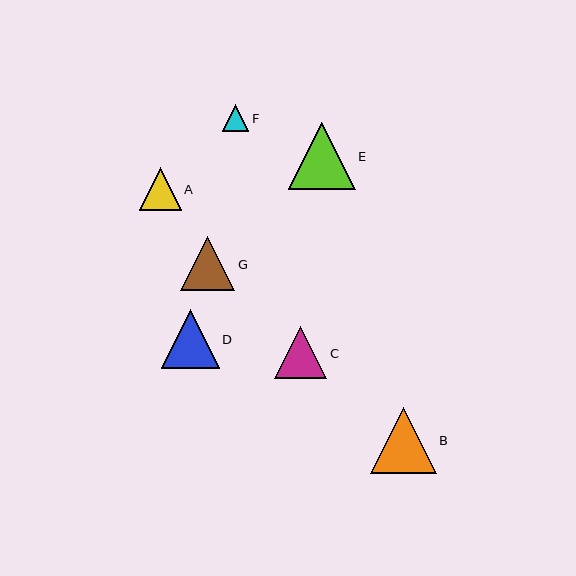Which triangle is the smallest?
Triangle F is the smallest with a size of approximately 26 pixels.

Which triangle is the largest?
Triangle E is the largest with a size of approximately 67 pixels.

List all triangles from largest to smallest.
From largest to smallest: E, B, D, G, C, A, F.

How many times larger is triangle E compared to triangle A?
Triangle E is approximately 1.6 times the size of triangle A.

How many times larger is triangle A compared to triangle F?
Triangle A is approximately 1.6 times the size of triangle F.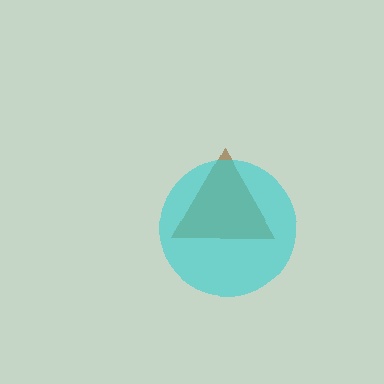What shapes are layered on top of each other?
The layered shapes are: a brown triangle, a cyan circle.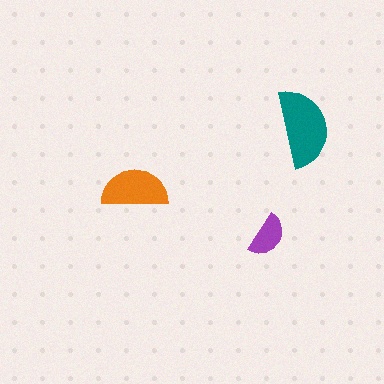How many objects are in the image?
There are 3 objects in the image.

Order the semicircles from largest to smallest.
the teal one, the orange one, the purple one.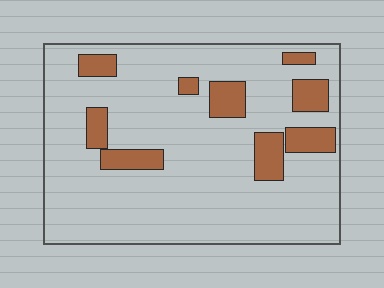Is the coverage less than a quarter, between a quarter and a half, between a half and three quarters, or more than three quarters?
Less than a quarter.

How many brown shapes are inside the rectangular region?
9.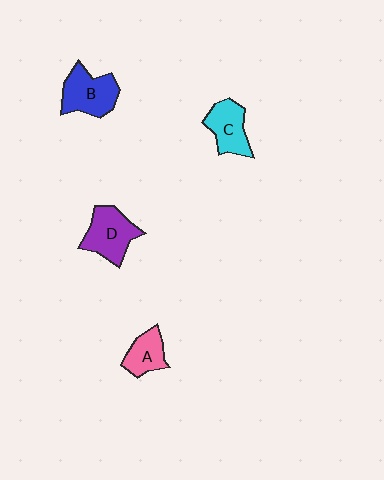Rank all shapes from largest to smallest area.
From largest to smallest: B (blue), D (purple), C (cyan), A (pink).